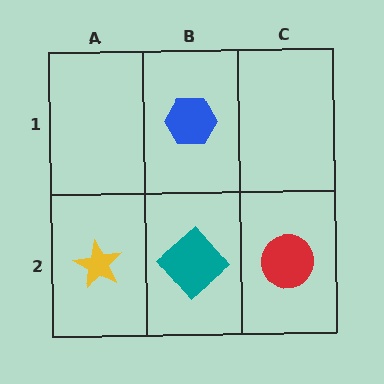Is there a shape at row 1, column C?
No, that cell is empty.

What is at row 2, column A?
A yellow star.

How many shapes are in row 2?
3 shapes.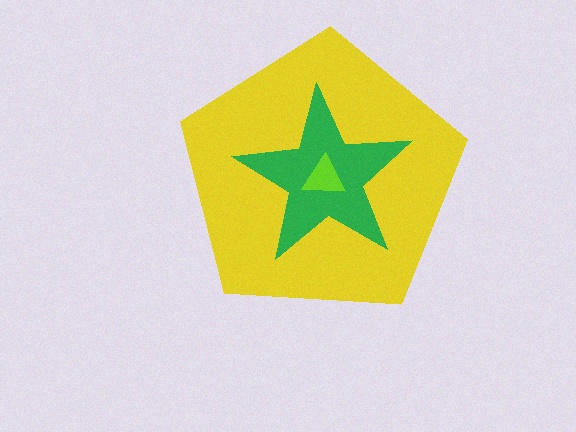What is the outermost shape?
The yellow pentagon.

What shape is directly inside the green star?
The lime triangle.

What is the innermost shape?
The lime triangle.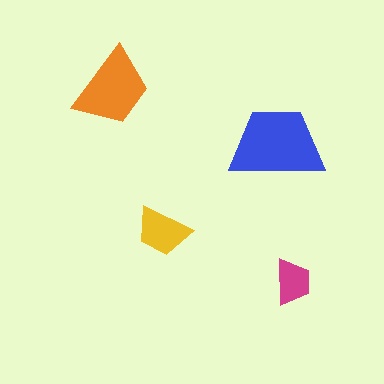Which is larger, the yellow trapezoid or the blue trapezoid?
The blue one.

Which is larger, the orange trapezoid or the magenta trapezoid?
The orange one.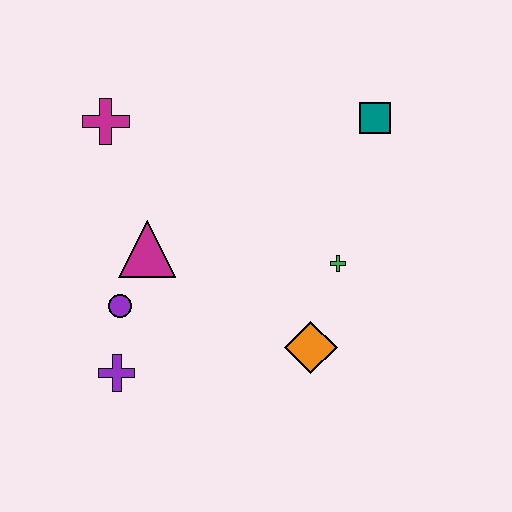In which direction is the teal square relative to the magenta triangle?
The teal square is to the right of the magenta triangle.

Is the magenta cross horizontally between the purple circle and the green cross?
No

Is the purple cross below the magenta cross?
Yes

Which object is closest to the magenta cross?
The magenta triangle is closest to the magenta cross.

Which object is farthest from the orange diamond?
The magenta cross is farthest from the orange diamond.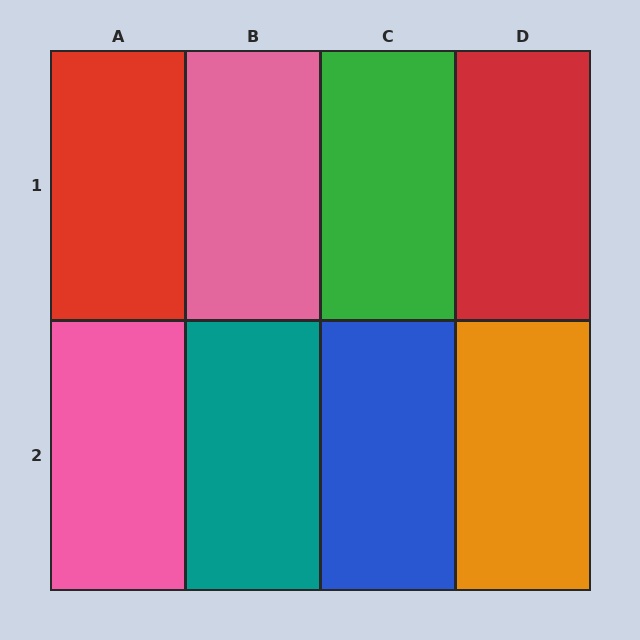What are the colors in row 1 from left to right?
Red, pink, green, red.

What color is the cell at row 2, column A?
Pink.